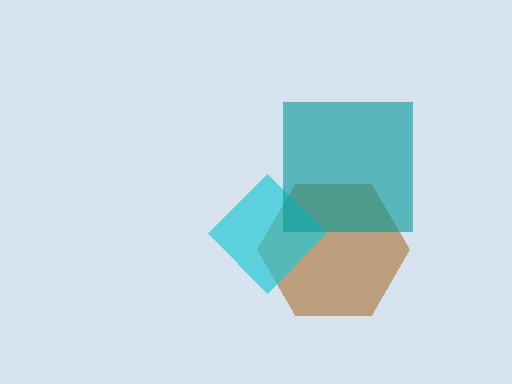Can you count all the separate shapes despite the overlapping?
Yes, there are 3 separate shapes.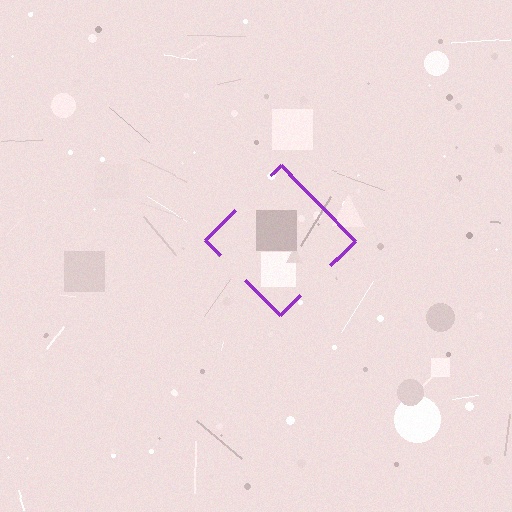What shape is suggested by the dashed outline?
The dashed outline suggests a diamond.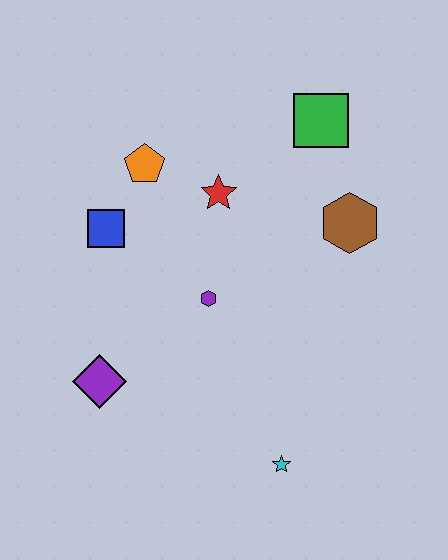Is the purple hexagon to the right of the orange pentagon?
Yes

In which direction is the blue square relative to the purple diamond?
The blue square is above the purple diamond.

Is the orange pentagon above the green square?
No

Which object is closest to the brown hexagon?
The green square is closest to the brown hexagon.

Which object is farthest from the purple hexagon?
The green square is farthest from the purple hexagon.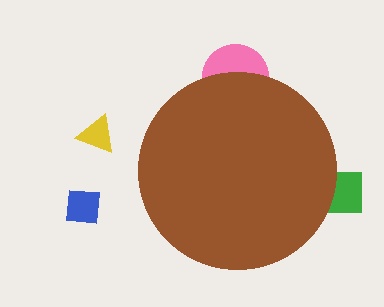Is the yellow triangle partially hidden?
No, the yellow triangle is fully visible.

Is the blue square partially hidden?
No, the blue square is fully visible.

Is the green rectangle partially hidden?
Yes, the green rectangle is partially hidden behind the brown circle.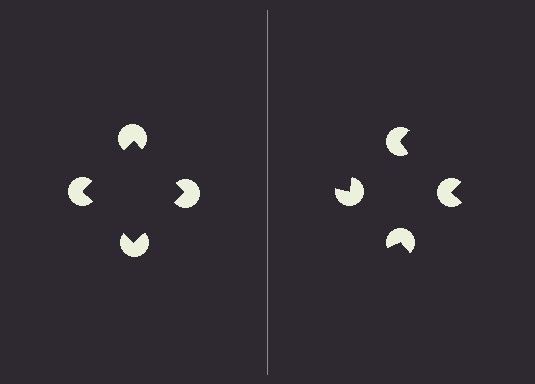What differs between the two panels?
The pac-man discs are positioned identically on both sides; only the wedge orientations differ. On the left they align to a square; on the right they are misaligned.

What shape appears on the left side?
An illusory square.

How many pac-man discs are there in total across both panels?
8 — 4 on each side.